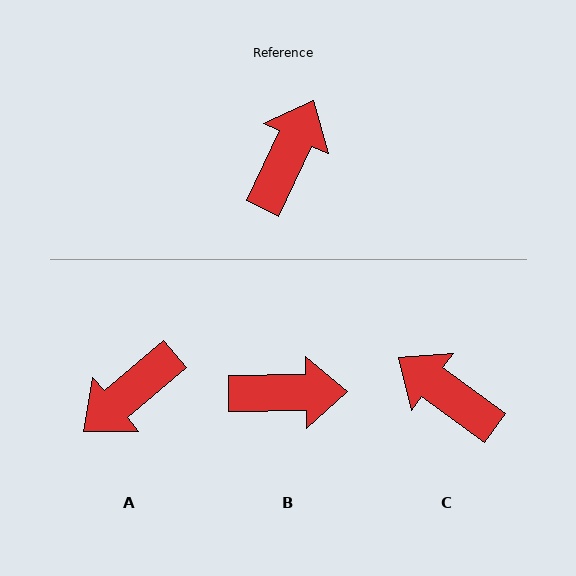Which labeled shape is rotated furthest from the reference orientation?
A, about 156 degrees away.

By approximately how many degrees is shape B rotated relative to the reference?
Approximately 64 degrees clockwise.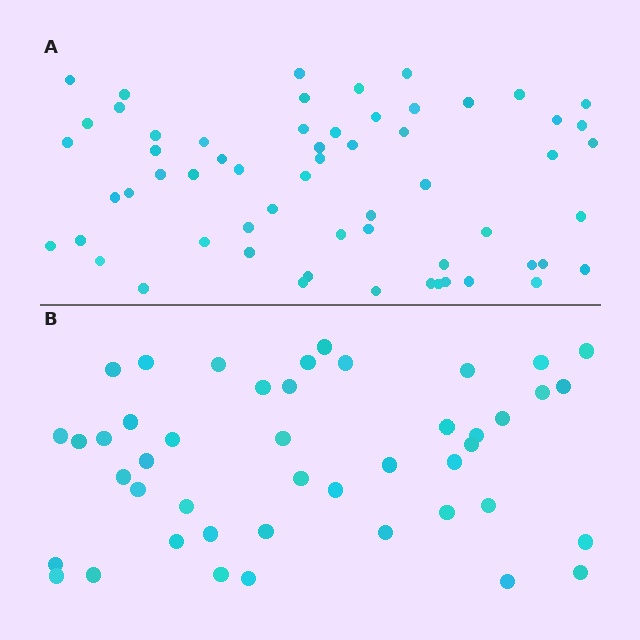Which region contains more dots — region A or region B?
Region A (the top region) has more dots.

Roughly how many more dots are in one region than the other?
Region A has approximately 15 more dots than region B.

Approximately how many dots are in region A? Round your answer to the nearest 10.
About 60 dots.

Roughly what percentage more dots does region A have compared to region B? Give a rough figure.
About 35% more.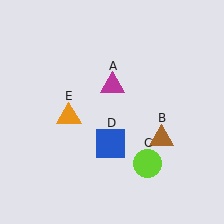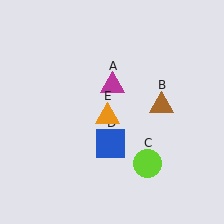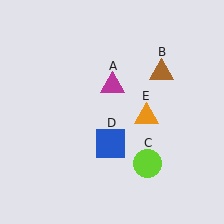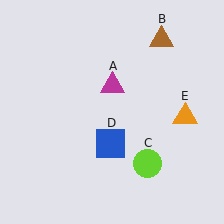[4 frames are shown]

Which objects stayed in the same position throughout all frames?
Magenta triangle (object A) and lime circle (object C) and blue square (object D) remained stationary.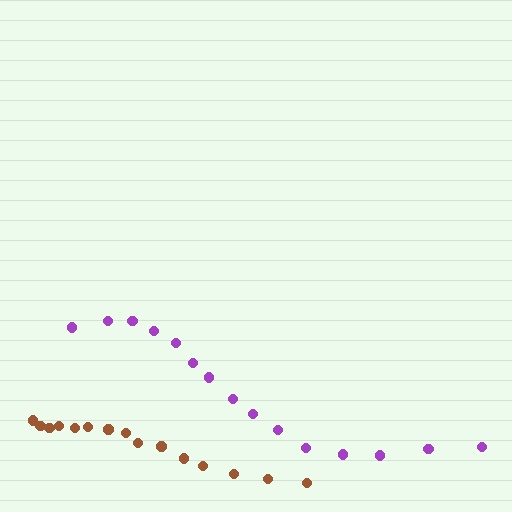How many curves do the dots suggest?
There are 2 distinct paths.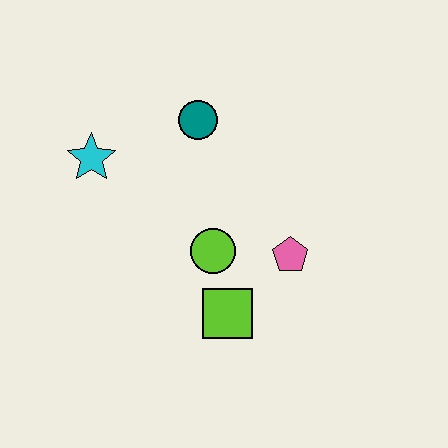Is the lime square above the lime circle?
No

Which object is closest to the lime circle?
The lime square is closest to the lime circle.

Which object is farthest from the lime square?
The cyan star is farthest from the lime square.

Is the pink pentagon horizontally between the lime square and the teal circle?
No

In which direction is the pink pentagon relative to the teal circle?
The pink pentagon is below the teal circle.